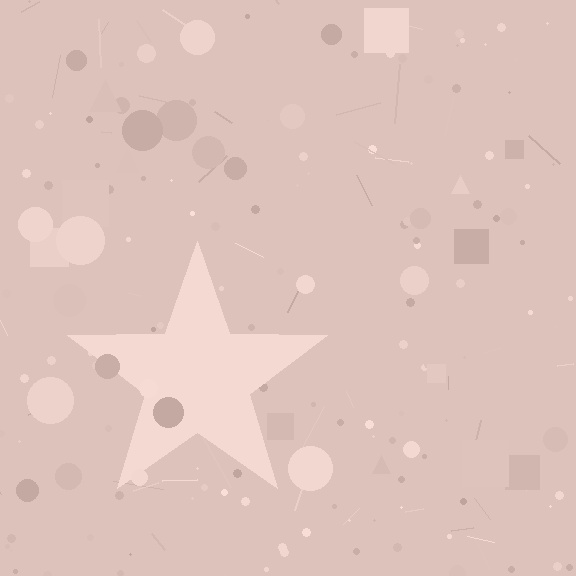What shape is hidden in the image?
A star is hidden in the image.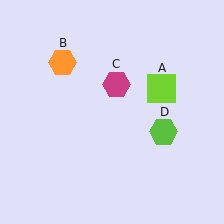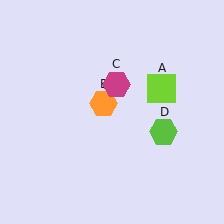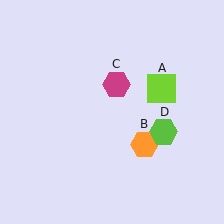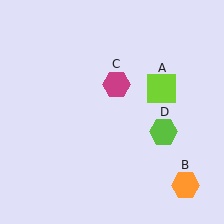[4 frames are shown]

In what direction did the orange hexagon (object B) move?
The orange hexagon (object B) moved down and to the right.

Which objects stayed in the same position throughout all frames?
Lime square (object A) and magenta hexagon (object C) and lime hexagon (object D) remained stationary.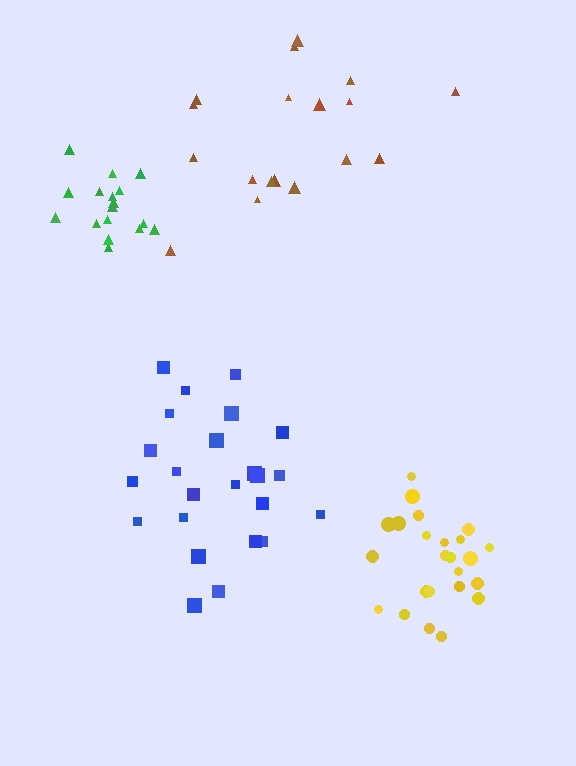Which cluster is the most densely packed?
Green.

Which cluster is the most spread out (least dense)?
Brown.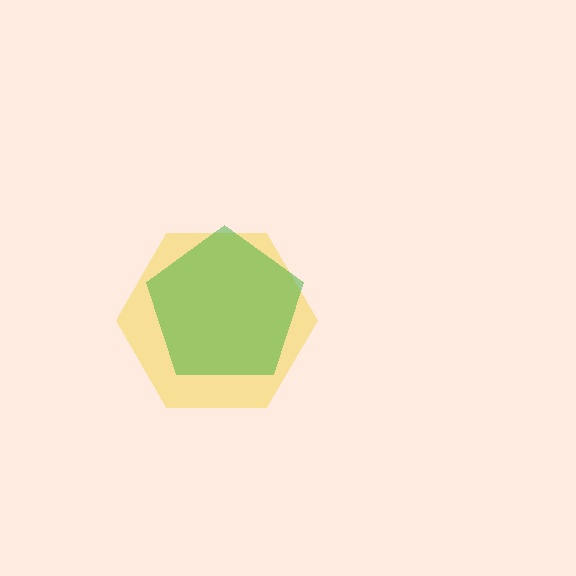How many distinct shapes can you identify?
There are 2 distinct shapes: a yellow hexagon, a green pentagon.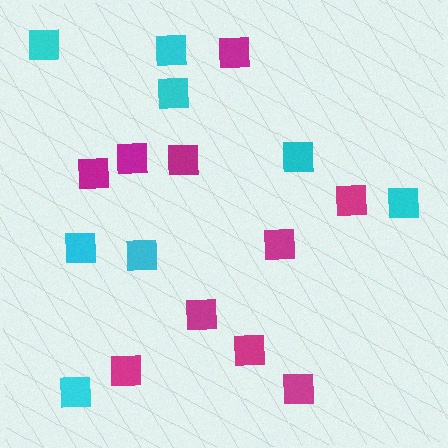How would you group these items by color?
There are 2 groups: one group of cyan squares (8) and one group of magenta squares (10).